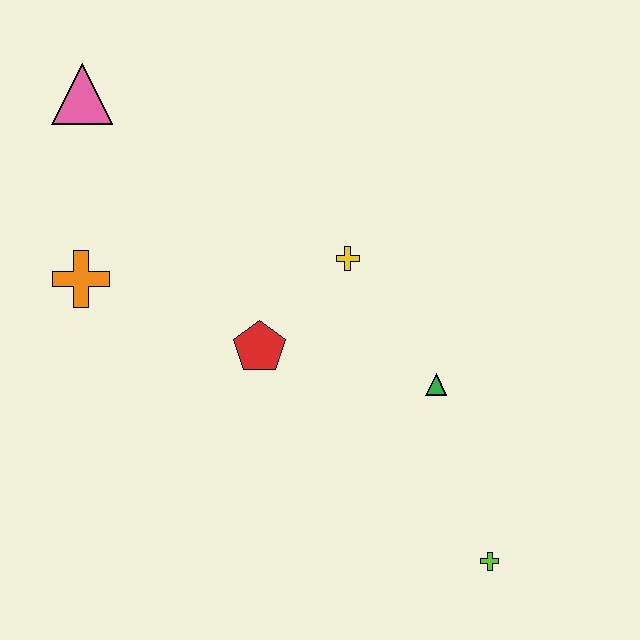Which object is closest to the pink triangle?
The orange cross is closest to the pink triangle.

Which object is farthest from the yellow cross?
The lime cross is farthest from the yellow cross.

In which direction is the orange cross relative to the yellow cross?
The orange cross is to the left of the yellow cross.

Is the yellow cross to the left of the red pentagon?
No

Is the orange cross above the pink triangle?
No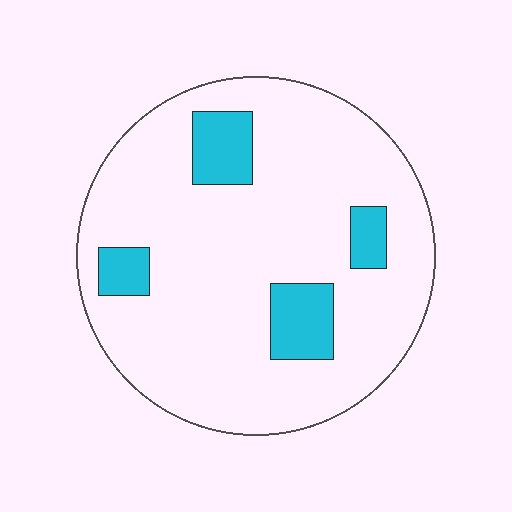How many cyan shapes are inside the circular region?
4.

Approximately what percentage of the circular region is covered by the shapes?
Approximately 15%.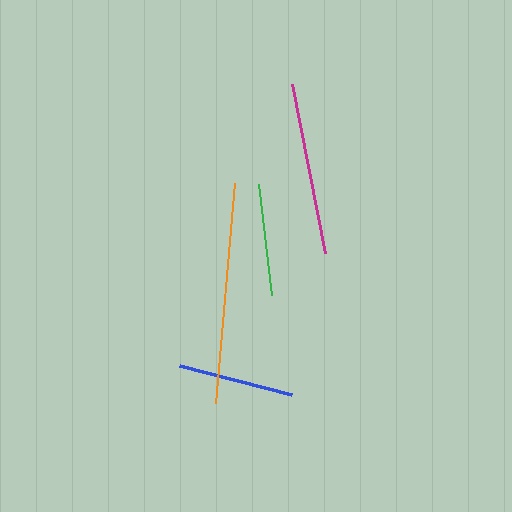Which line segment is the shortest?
The green line is the shortest at approximately 112 pixels.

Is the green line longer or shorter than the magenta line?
The magenta line is longer than the green line.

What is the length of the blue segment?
The blue segment is approximately 116 pixels long.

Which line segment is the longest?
The orange line is the longest at approximately 221 pixels.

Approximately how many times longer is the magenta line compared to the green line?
The magenta line is approximately 1.5 times the length of the green line.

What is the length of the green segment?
The green segment is approximately 112 pixels long.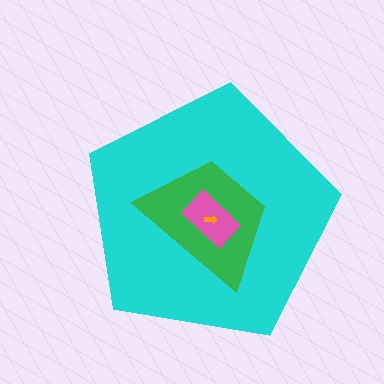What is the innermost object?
The orange arrow.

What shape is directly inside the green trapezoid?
The pink rectangle.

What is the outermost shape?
The cyan pentagon.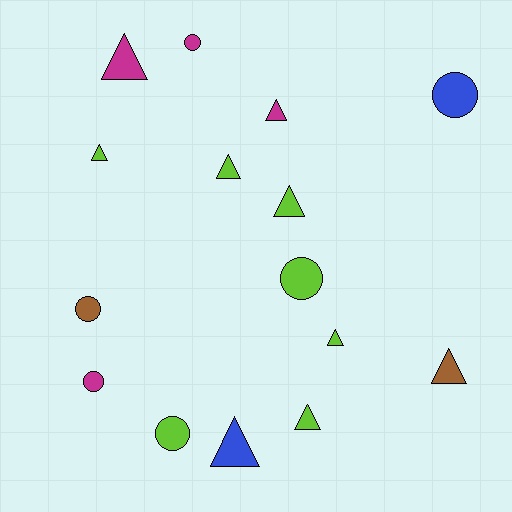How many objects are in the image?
There are 15 objects.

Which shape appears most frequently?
Triangle, with 9 objects.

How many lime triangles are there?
There are 5 lime triangles.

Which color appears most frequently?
Lime, with 7 objects.